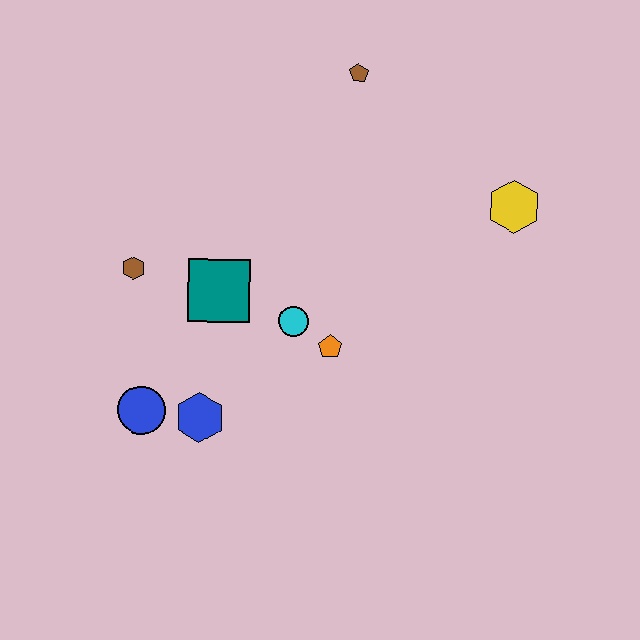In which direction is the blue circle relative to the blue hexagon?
The blue circle is to the left of the blue hexagon.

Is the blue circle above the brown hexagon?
No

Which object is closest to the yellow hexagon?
The brown pentagon is closest to the yellow hexagon.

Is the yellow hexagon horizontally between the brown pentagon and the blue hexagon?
No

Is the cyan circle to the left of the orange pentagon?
Yes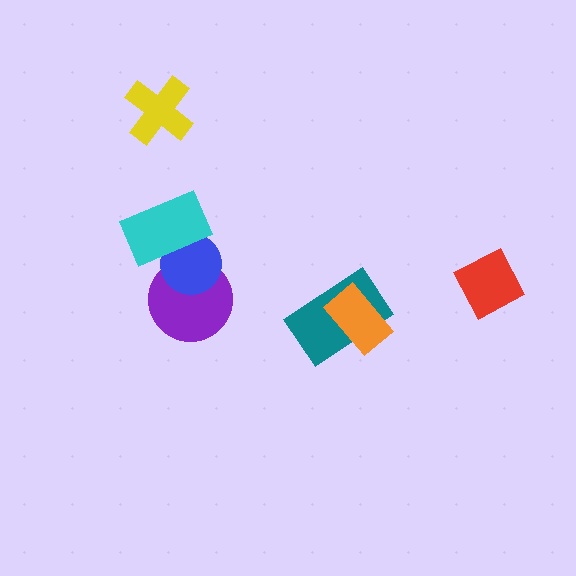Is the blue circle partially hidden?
Yes, it is partially covered by another shape.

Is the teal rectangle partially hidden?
Yes, it is partially covered by another shape.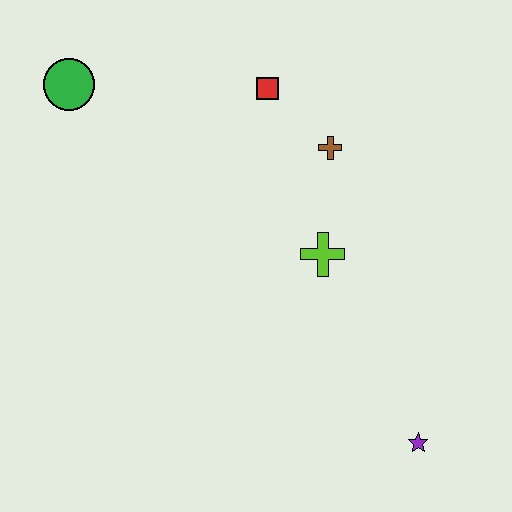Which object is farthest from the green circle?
The purple star is farthest from the green circle.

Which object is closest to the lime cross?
The brown cross is closest to the lime cross.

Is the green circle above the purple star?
Yes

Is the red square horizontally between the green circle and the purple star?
Yes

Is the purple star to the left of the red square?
No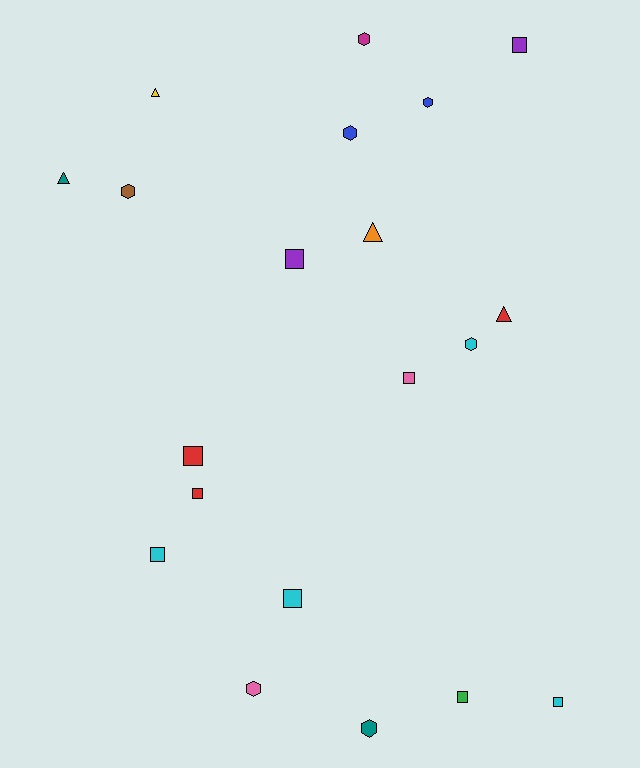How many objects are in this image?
There are 20 objects.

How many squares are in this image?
There are 9 squares.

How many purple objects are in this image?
There are 2 purple objects.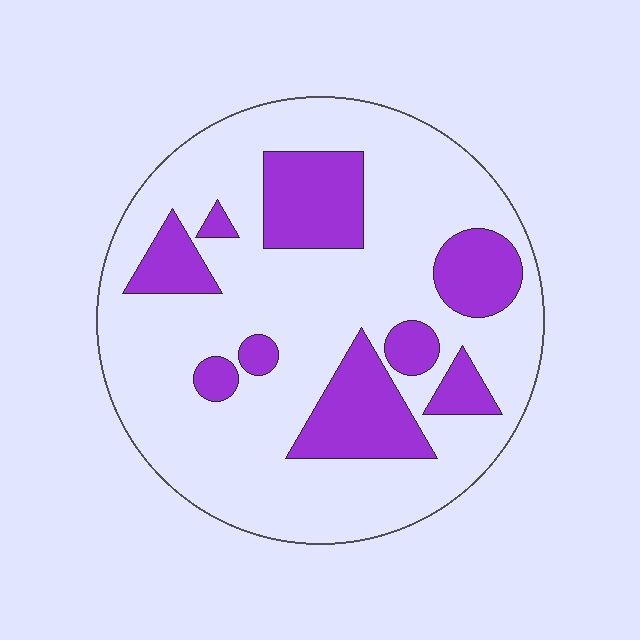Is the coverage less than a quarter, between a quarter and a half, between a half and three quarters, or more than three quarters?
Between a quarter and a half.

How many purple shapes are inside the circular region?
9.